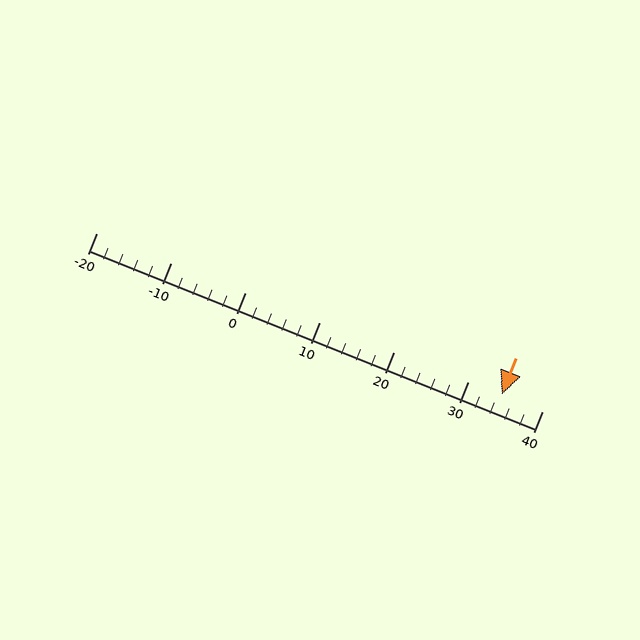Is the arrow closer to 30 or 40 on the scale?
The arrow is closer to 30.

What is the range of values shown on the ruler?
The ruler shows values from -20 to 40.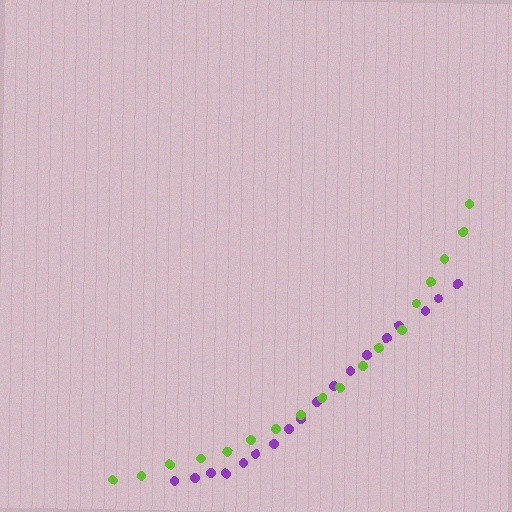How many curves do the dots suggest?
There are 2 distinct paths.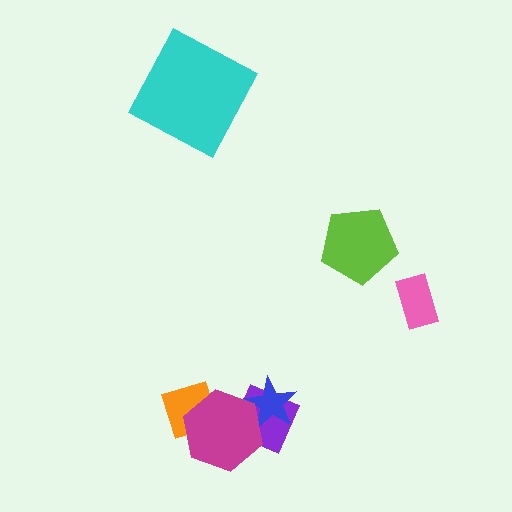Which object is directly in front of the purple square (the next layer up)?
The blue star is directly in front of the purple square.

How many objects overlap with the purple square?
2 objects overlap with the purple square.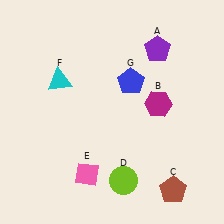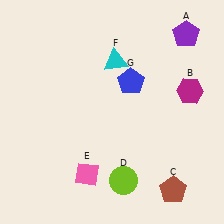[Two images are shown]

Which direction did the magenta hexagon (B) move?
The magenta hexagon (B) moved right.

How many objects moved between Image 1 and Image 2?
3 objects moved between the two images.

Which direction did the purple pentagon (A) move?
The purple pentagon (A) moved right.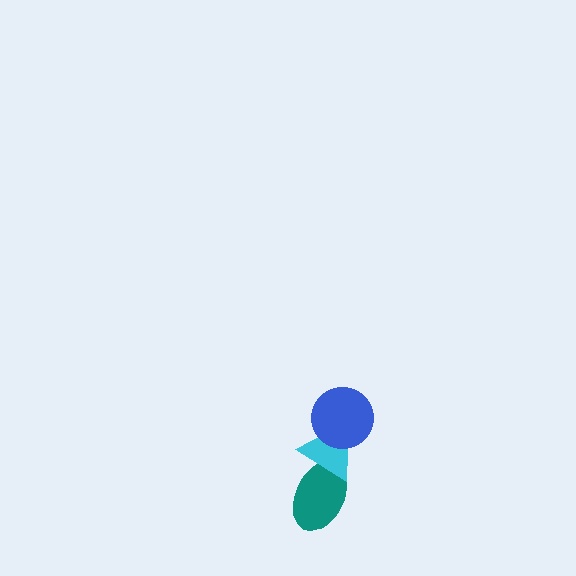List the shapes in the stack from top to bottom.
From top to bottom: the blue circle, the cyan triangle, the teal ellipse.